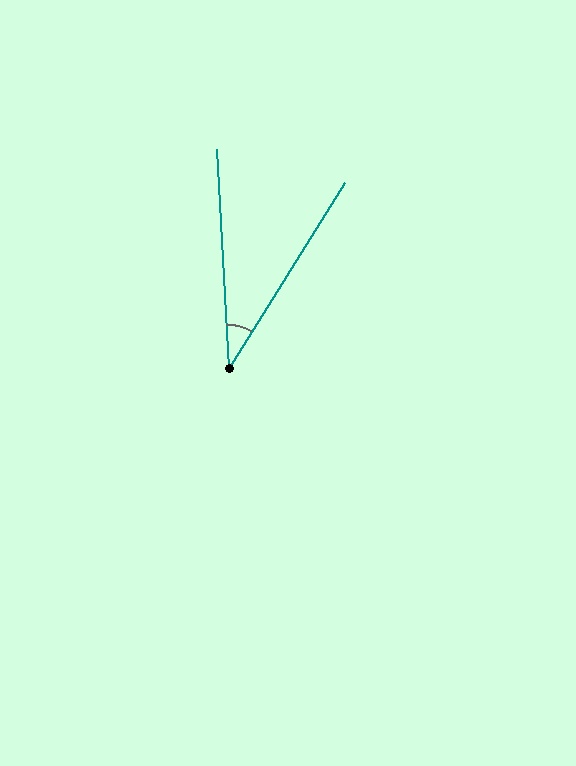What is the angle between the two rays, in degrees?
Approximately 35 degrees.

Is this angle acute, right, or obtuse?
It is acute.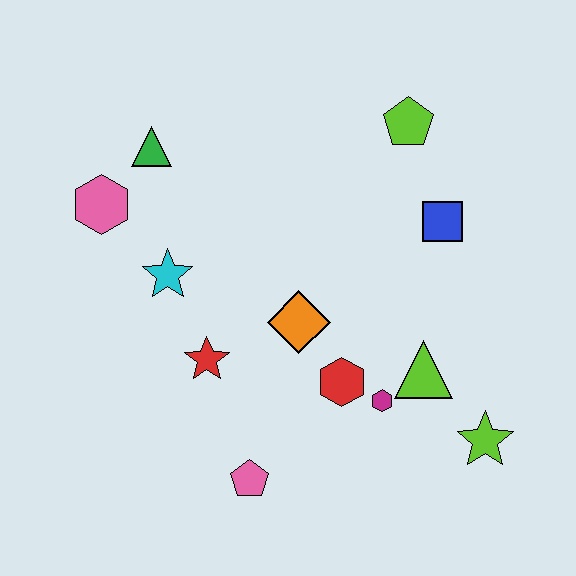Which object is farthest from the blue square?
The pink hexagon is farthest from the blue square.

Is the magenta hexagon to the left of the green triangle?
No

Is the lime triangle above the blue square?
No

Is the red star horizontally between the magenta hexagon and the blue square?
No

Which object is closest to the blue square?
The lime pentagon is closest to the blue square.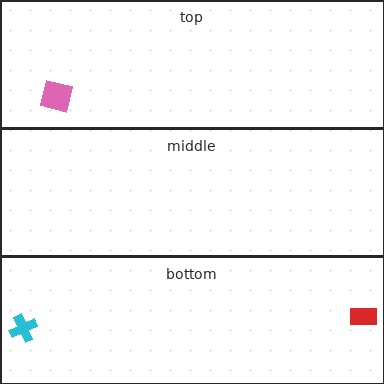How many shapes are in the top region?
1.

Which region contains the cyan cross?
The bottom region.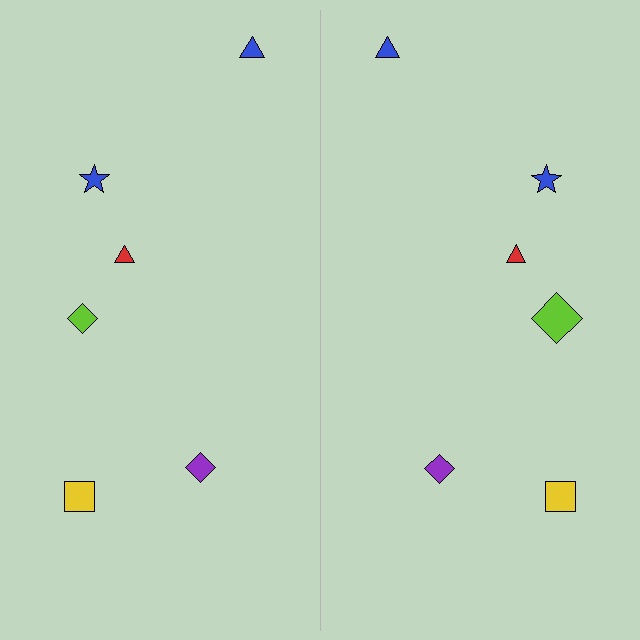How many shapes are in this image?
There are 12 shapes in this image.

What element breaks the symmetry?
The lime diamond on the right side has a different size than its mirror counterpart.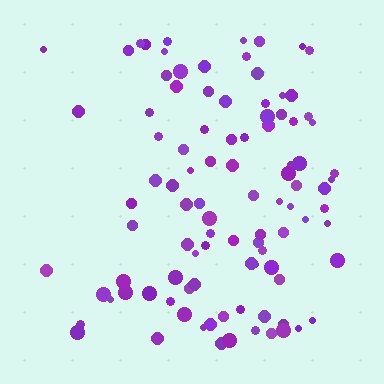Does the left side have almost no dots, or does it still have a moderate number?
Still a moderate number, just noticeably fewer than the right.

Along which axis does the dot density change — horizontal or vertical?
Horizontal.